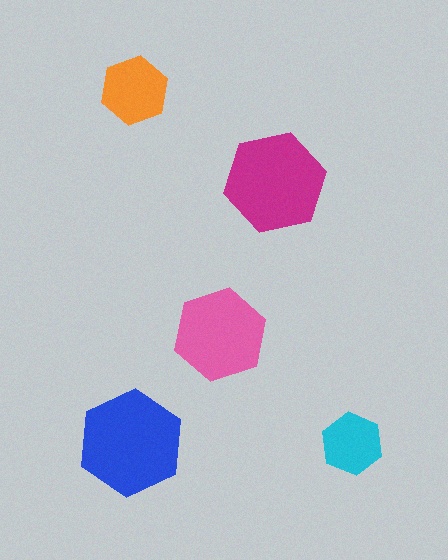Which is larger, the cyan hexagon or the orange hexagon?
The orange one.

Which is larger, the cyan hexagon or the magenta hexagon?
The magenta one.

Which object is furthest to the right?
The cyan hexagon is rightmost.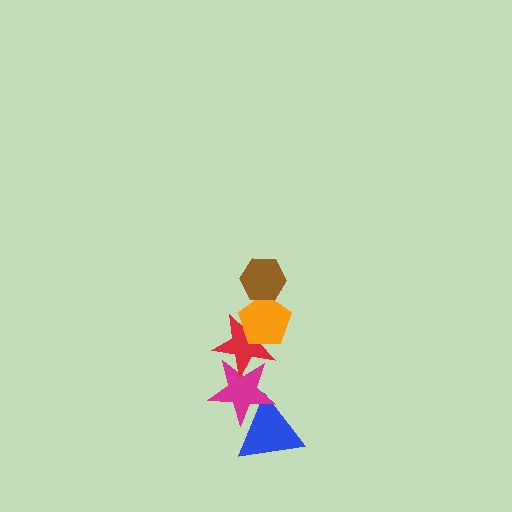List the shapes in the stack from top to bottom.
From top to bottom: the brown hexagon, the orange pentagon, the red star, the magenta star, the blue triangle.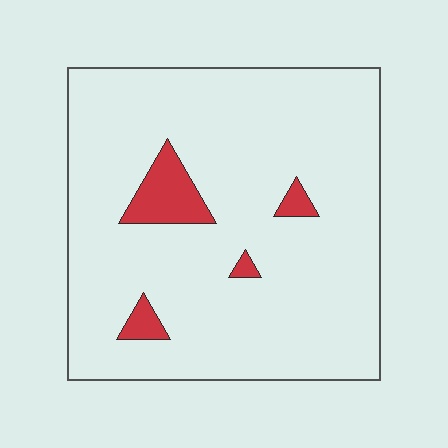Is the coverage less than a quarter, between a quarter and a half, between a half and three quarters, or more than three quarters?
Less than a quarter.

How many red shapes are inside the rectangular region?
4.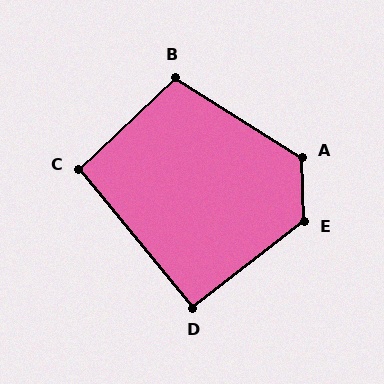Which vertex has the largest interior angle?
E, at approximately 126 degrees.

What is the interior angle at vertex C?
Approximately 94 degrees (approximately right).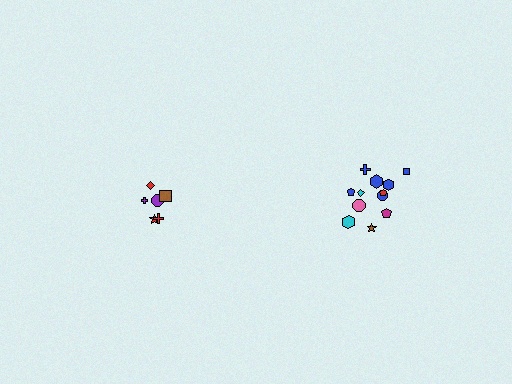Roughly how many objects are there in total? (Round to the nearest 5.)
Roughly 20 objects in total.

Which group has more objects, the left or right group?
The right group.